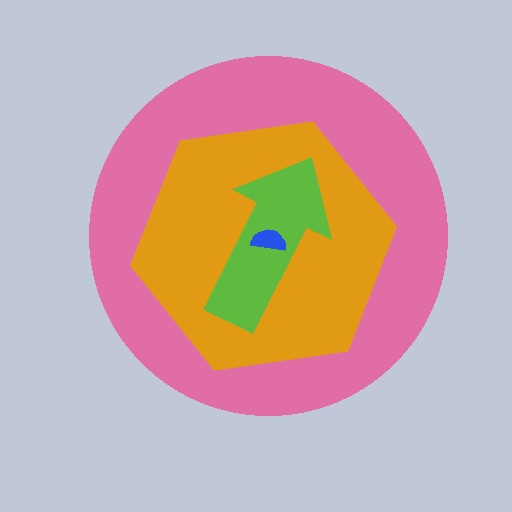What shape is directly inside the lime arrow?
The blue semicircle.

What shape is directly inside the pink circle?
The orange hexagon.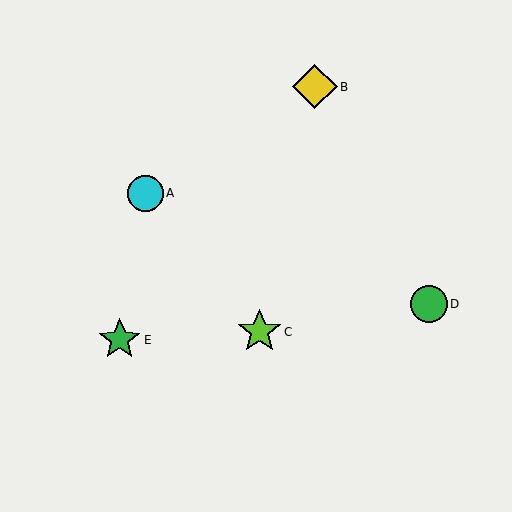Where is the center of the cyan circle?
The center of the cyan circle is at (146, 193).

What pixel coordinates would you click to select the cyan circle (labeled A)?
Click at (146, 193) to select the cyan circle A.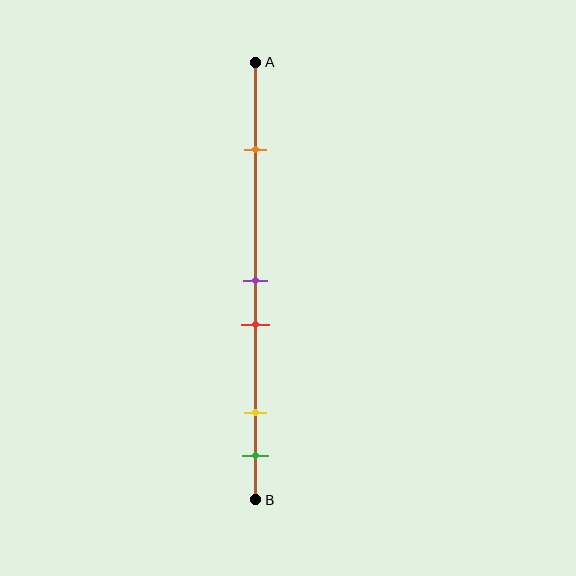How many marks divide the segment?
There are 5 marks dividing the segment.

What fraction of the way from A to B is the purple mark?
The purple mark is approximately 50% (0.5) of the way from A to B.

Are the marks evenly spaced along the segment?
No, the marks are not evenly spaced.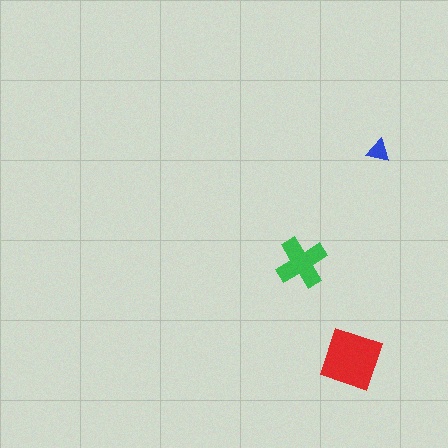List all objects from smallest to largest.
The blue triangle, the green cross, the red diamond.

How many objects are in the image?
There are 3 objects in the image.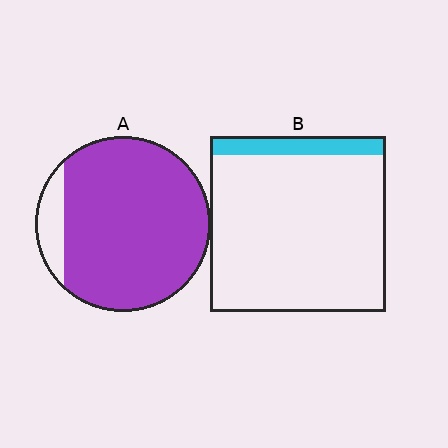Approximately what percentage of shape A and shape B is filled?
A is approximately 90% and B is approximately 10%.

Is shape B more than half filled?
No.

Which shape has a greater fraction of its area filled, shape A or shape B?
Shape A.